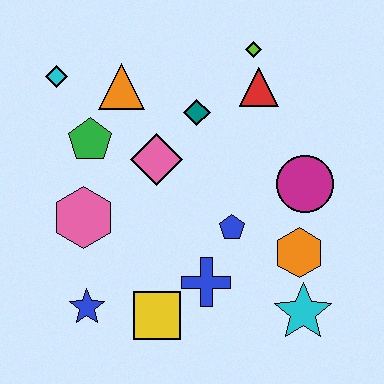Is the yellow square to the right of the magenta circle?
No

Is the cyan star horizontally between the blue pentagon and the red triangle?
No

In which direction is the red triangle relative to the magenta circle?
The red triangle is above the magenta circle.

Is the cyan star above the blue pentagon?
No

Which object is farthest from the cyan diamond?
The cyan star is farthest from the cyan diamond.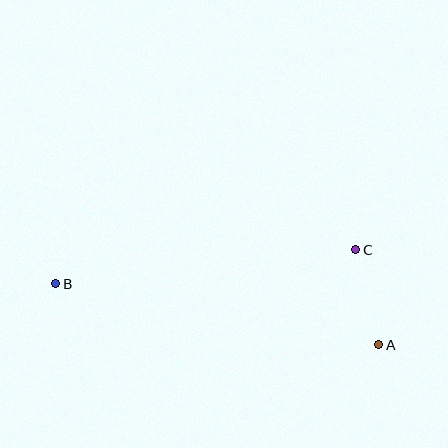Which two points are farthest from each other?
Points A and B are farthest from each other.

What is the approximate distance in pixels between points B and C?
The distance between B and C is approximately 302 pixels.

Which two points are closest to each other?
Points A and C are closest to each other.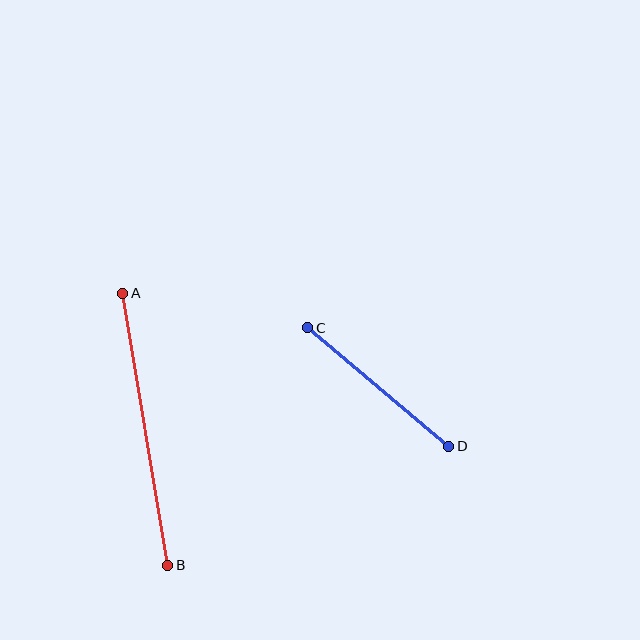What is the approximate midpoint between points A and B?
The midpoint is at approximately (145, 429) pixels.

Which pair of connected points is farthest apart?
Points A and B are farthest apart.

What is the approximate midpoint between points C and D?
The midpoint is at approximately (378, 387) pixels.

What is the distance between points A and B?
The distance is approximately 276 pixels.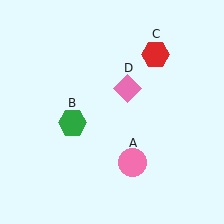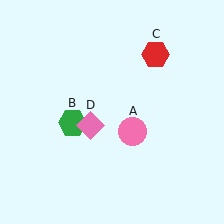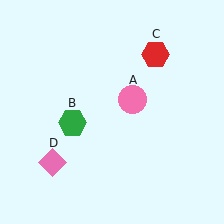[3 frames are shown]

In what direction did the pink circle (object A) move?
The pink circle (object A) moved up.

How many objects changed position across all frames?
2 objects changed position: pink circle (object A), pink diamond (object D).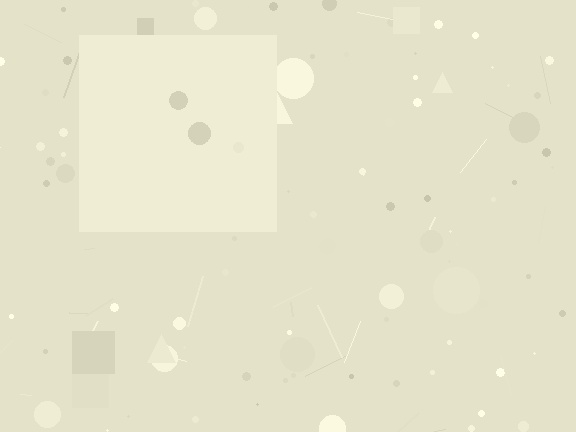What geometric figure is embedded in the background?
A square is embedded in the background.